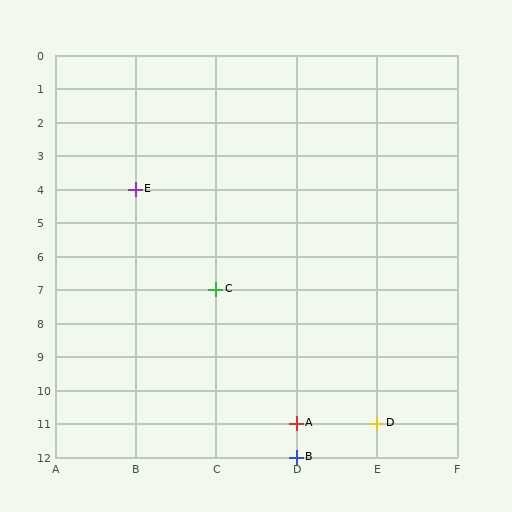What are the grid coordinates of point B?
Point B is at grid coordinates (D, 12).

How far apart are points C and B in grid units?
Points C and B are 1 column and 5 rows apart (about 5.1 grid units diagonally).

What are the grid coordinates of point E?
Point E is at grid coordinates (B, 4).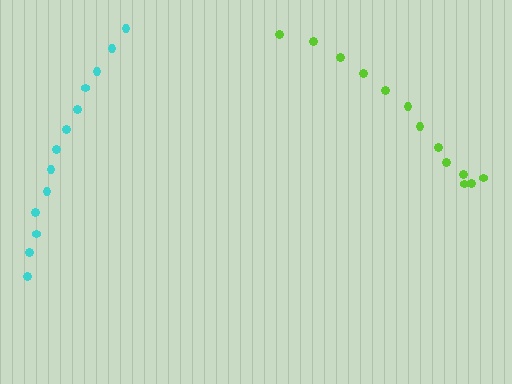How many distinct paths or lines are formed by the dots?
There are 2 distinct paths.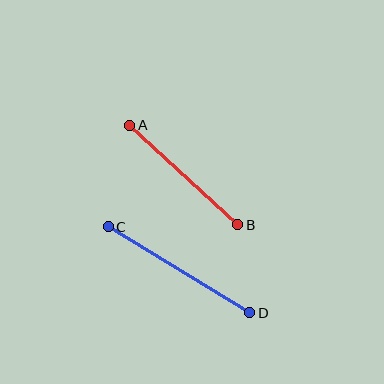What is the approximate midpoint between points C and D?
The midpoint is at approximately (179, 270) pixels.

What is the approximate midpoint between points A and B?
The midpoint is at approximately (184, 175) pixels.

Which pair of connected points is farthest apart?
Points C and D are farthest apart.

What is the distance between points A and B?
The distance is approximately 147 pixels.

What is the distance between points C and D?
The distance is approximately 166 pixels.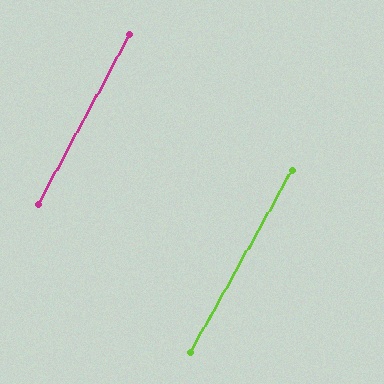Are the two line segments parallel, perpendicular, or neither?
Parallel — their directions differ by only 0.9°.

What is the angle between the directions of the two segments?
Approximately 1 degree.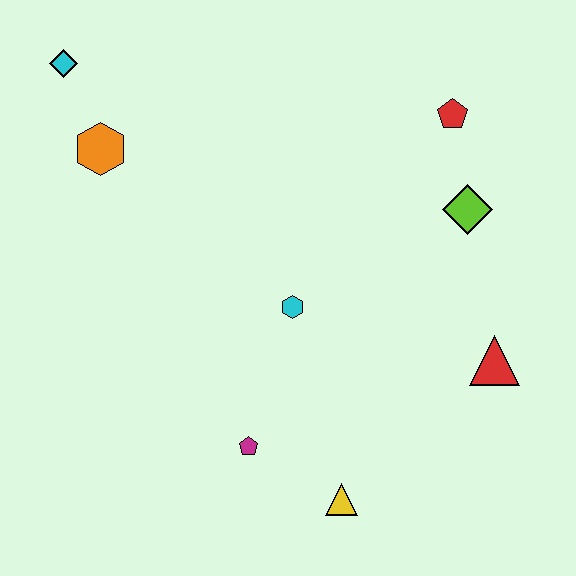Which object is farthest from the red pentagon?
The yellow triangle is farthest from the red pentagon.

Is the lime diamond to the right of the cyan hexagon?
Yes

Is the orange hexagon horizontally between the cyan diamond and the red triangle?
Yes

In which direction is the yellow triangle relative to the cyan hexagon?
The yellow triangle is below the cyan hexagon.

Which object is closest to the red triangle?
The lime diamond is closest to the red triangle.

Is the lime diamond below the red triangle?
No